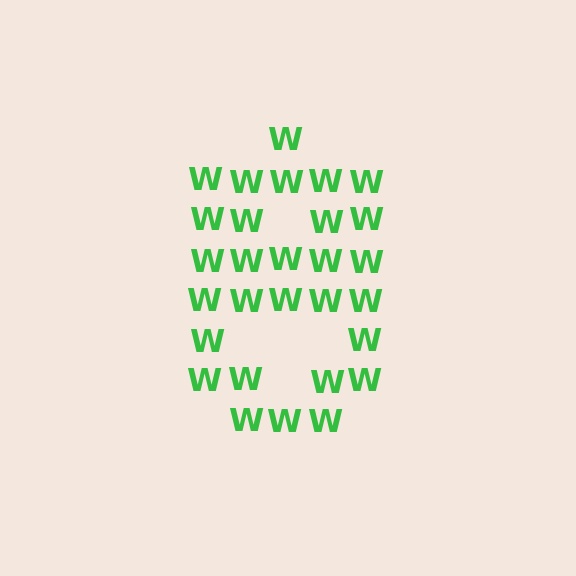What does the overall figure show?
The overall figure shows the digit 8.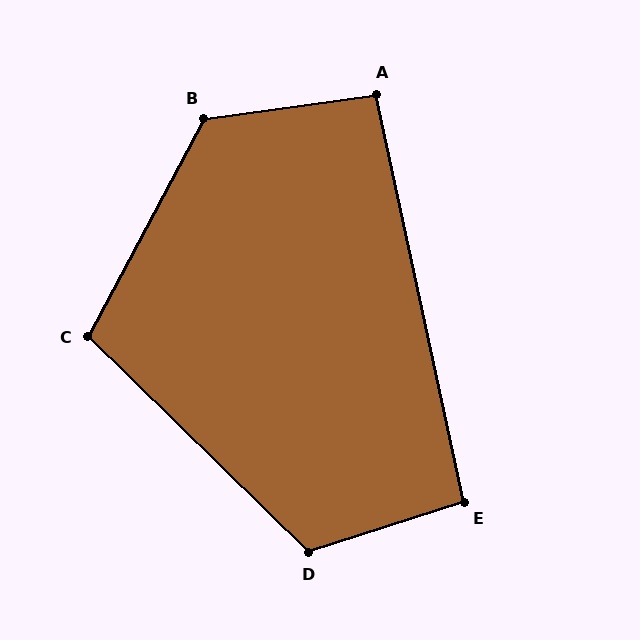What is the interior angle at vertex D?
Approximately 118 degrees (obtuse).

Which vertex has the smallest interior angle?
A, at approximately 94 degrees.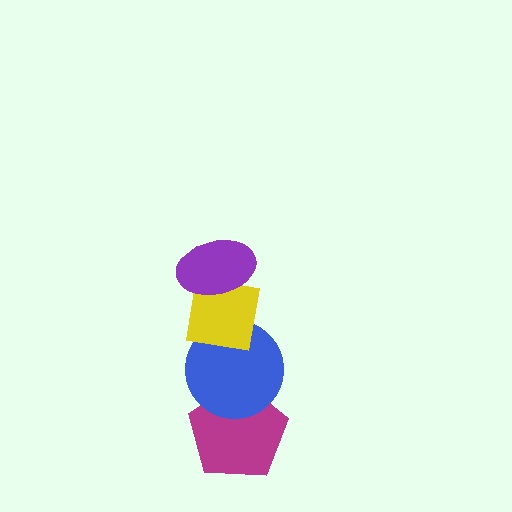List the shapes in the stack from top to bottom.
From top to bottom: the purple ellipse, the yellow square, the blue circle, the magenta pentagon.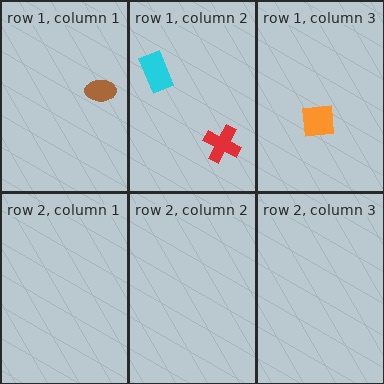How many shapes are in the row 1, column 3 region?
1.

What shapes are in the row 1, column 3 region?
The orange square.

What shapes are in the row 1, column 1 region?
The brown ellipse.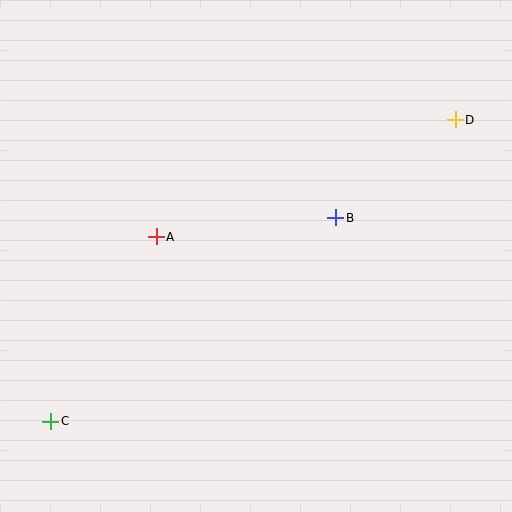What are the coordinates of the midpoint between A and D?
The midpoint between A and D is at (306, 178).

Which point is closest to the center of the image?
Point B at (336, 218) is closest to the center.